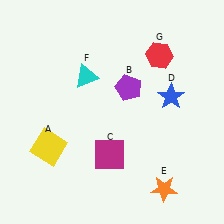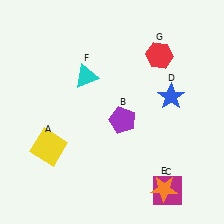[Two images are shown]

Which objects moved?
The objects that moved are: the purple pentagon (B), the magenta square (C).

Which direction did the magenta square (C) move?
The magenta square (C) moved right.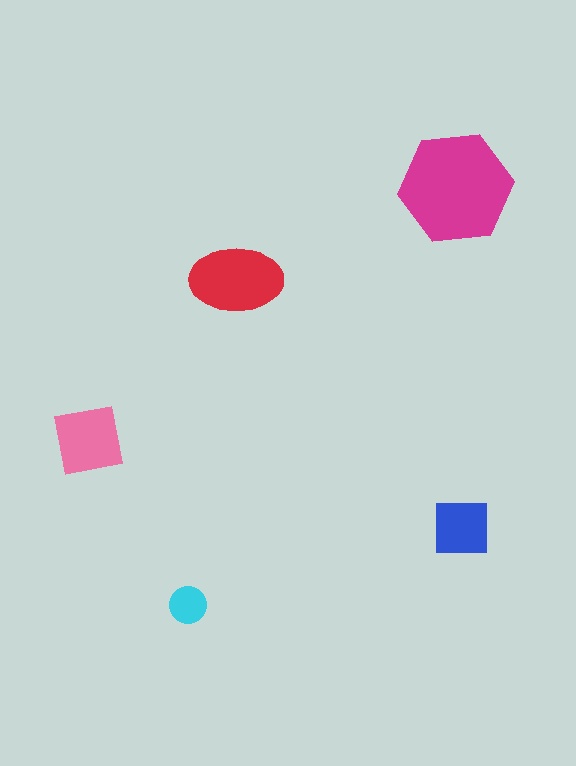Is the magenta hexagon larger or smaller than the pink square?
Larger.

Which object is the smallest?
The cyan circle.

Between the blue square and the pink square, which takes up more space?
The pink square.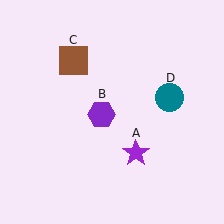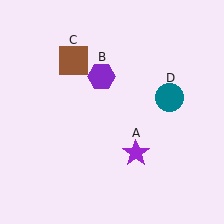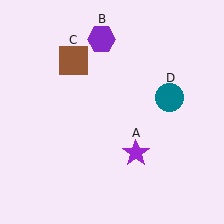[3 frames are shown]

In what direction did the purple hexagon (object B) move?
The purple hexagon (object B) moved up.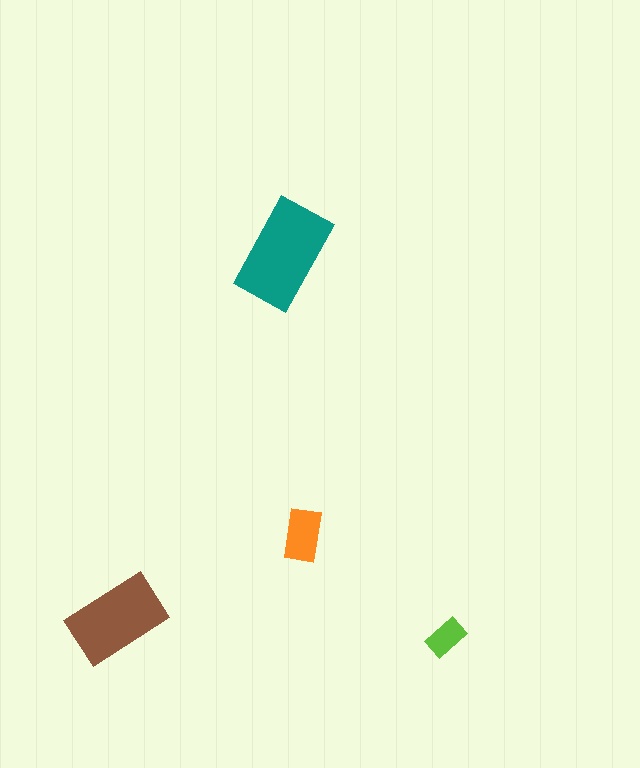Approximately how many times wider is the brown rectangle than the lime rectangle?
About 2.5 times wider.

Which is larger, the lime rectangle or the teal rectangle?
The teal one.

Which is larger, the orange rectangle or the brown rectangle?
The brown one.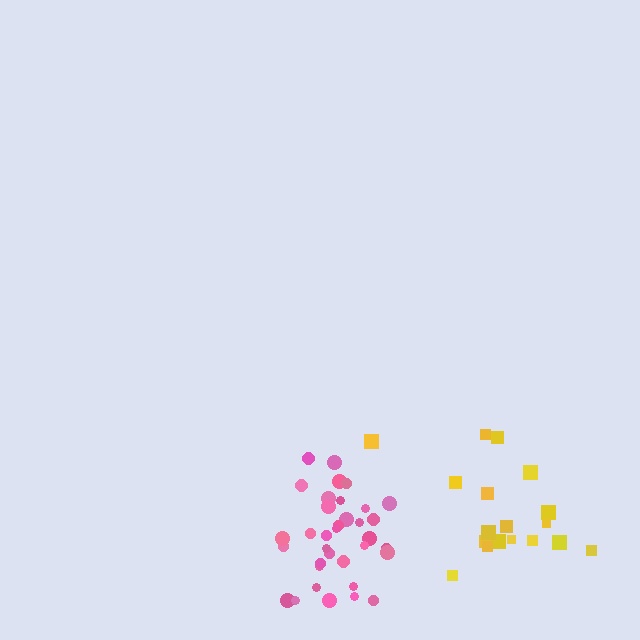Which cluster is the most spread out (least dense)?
Yellow.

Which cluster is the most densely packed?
Pink.